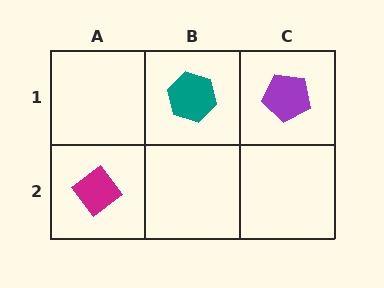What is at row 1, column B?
A teal hexagon.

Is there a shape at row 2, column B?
No, that cell is empty.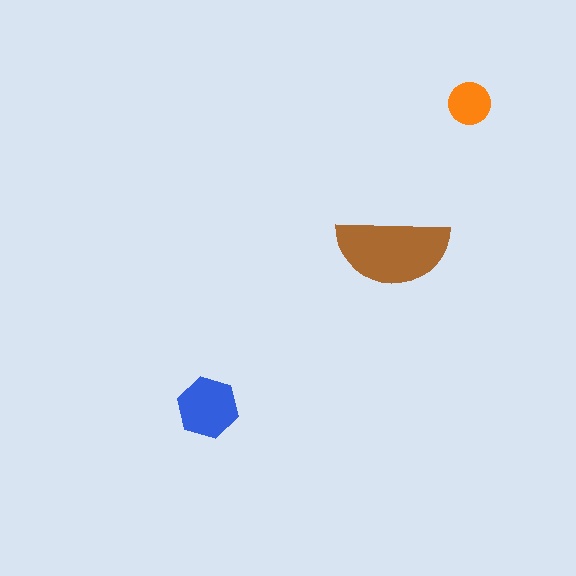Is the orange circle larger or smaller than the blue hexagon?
Smaller.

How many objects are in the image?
There are 3 objects in the image.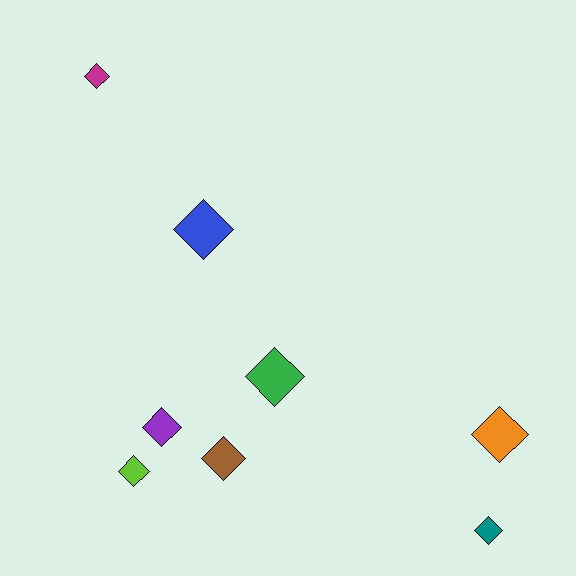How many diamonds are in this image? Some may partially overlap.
There are 8 diamonds.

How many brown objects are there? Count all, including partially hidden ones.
There is 1 brown object.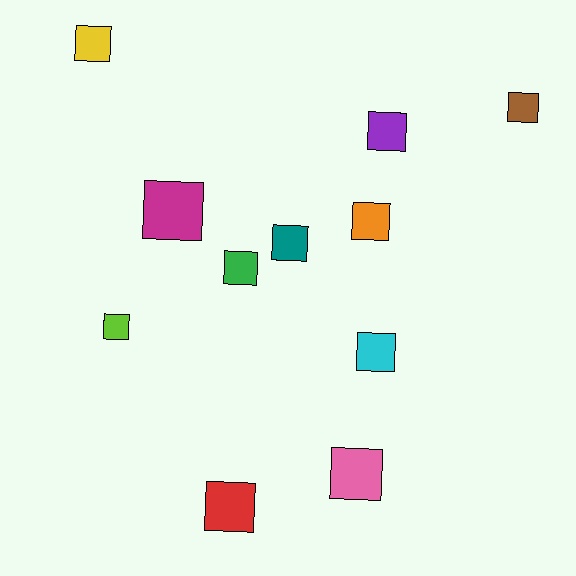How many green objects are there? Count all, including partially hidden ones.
There is 1 green object.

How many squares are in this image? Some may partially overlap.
There are 11 squares.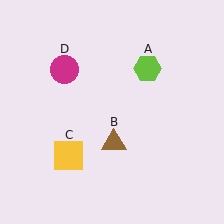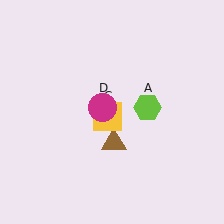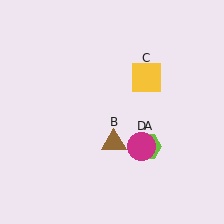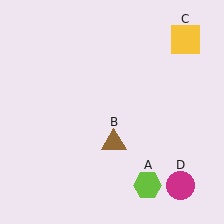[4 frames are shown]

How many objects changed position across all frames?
3 objects changed position: lime hexagon (object A), yellow square (object C), magenta circle (object D).